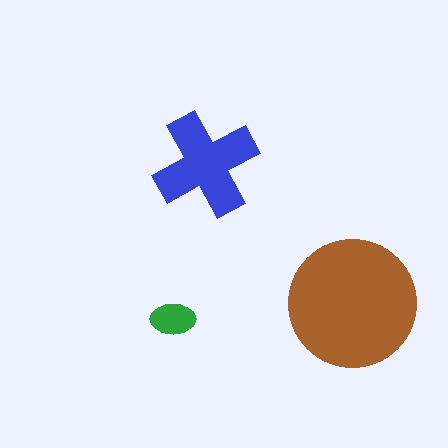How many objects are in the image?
There are 3 objects in the image.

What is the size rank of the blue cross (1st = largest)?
2nd.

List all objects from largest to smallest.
The brown circle, the blue cross, the green ellipse.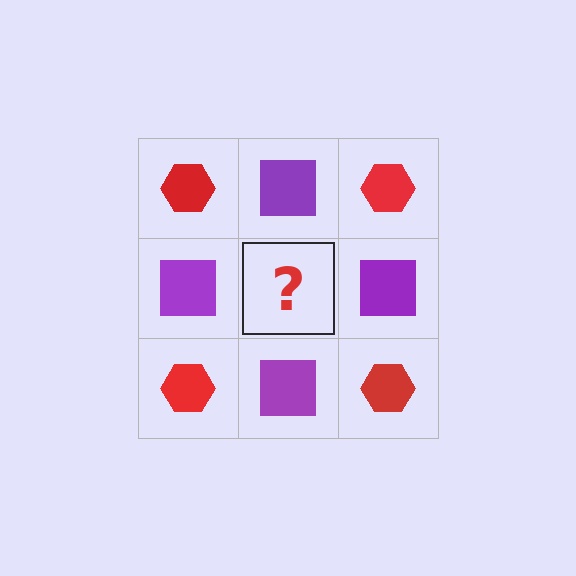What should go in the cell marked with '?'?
The missing cell should contain a red hexagon.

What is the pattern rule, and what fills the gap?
The rule is that it alternates red hexagon and purple square in a checkerboard pattern. The gap should be filled with a red hexagon.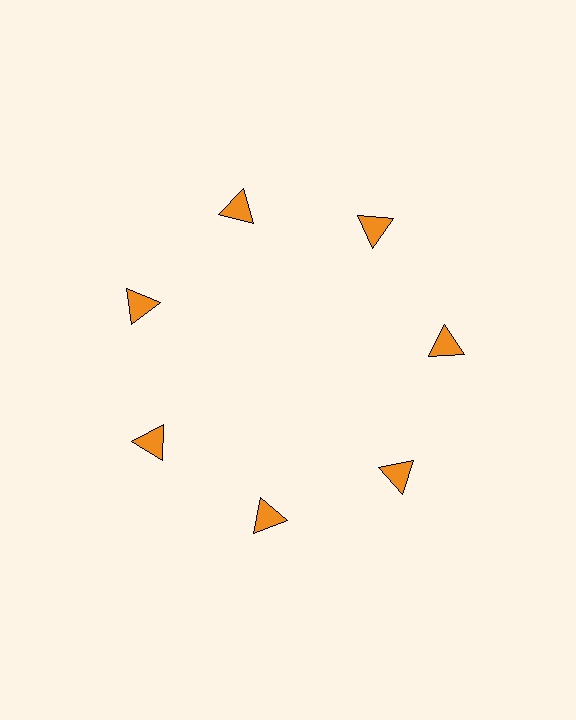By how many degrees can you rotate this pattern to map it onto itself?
The pattern maps onto itself every 51 degrees of rotation.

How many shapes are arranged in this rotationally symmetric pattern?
There are 7 shapes, arranged in 7 groups of 1.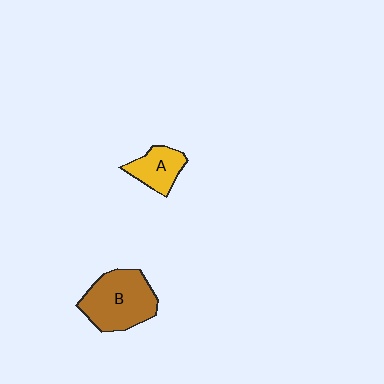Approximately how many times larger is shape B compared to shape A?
Approximately 1.9 times.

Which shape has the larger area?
Shape B (brown).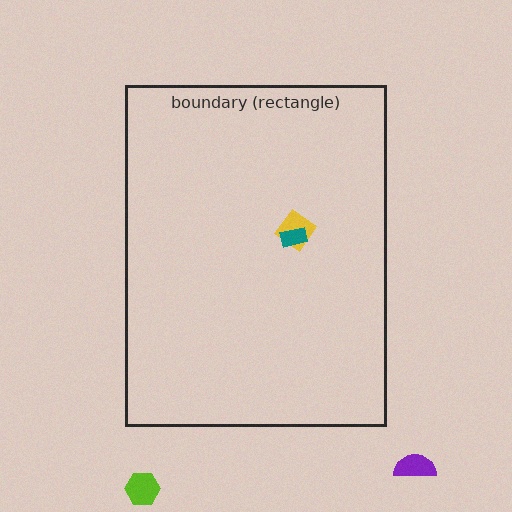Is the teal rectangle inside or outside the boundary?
Inside.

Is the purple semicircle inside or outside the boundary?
Outside.